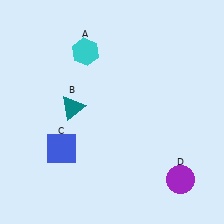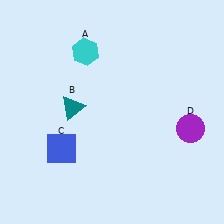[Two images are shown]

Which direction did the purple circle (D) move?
The purple circle (D) moved up.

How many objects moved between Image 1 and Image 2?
1 object moved between the two images.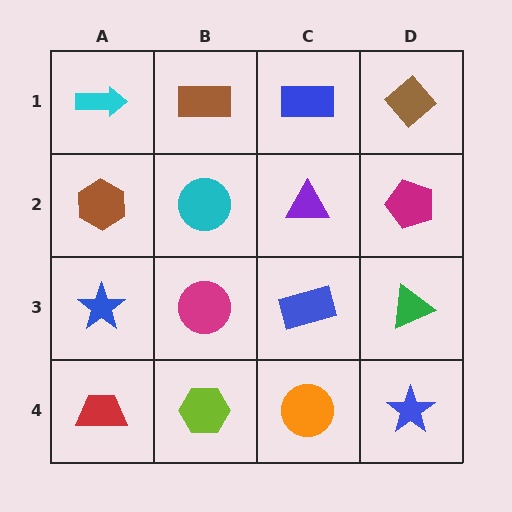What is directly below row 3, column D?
A blue star.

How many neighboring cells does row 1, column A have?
2.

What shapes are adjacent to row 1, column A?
A brown hexagon (row 2, column A), a brown rectangle (row 1, column B).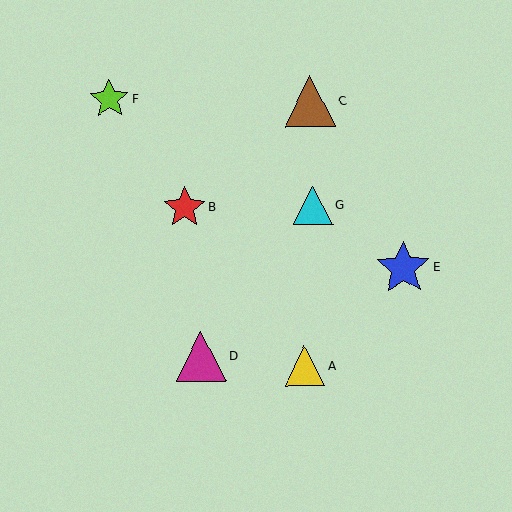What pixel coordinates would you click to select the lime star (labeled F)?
Click at (109, 99) to select the lime star F.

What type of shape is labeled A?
Shape A is a yellow triangle.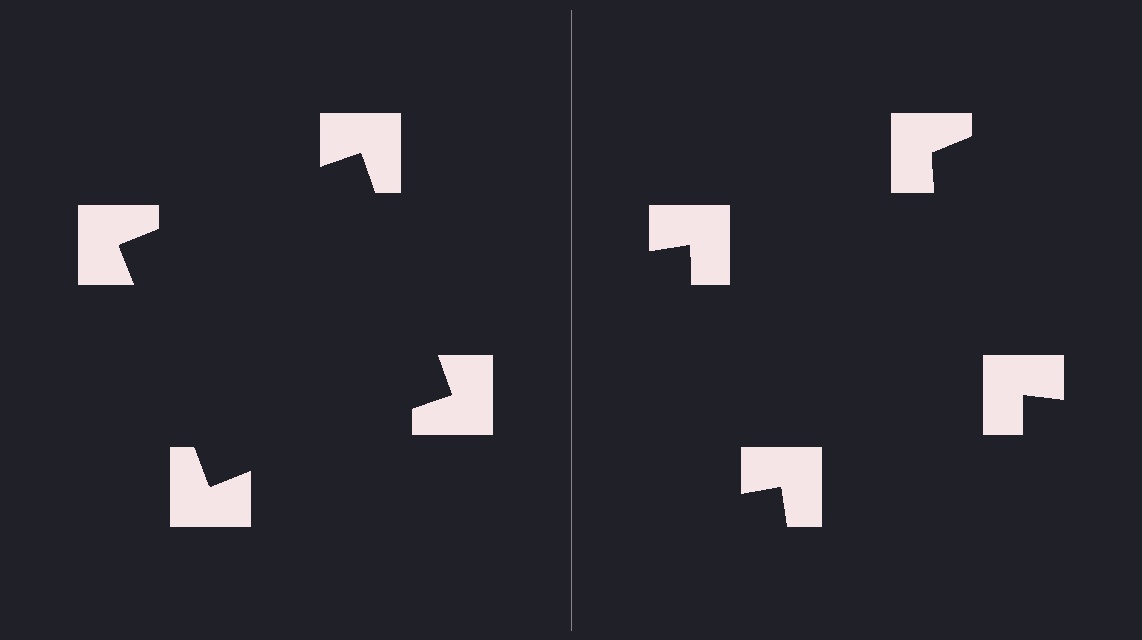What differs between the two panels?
The notched squares are positioned identically on both sides; only the wedge orientations differ. On the left they align to a square; on the right they are misaligned.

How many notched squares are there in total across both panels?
8 — 4 on each side.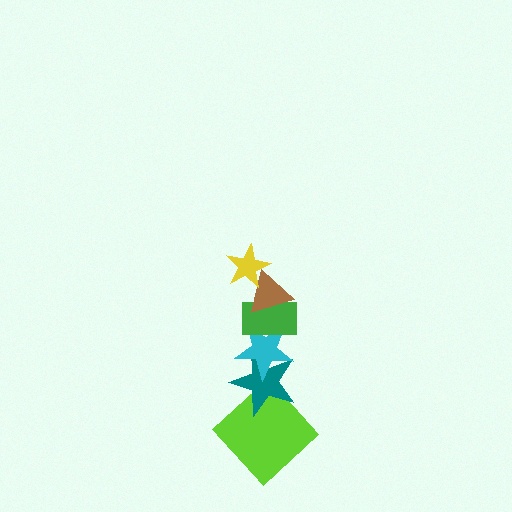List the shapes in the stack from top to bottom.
From top to bottom: the yellow star, the brown triangle, the green rectangle, the cyan star, the teal star, the lime diamond.